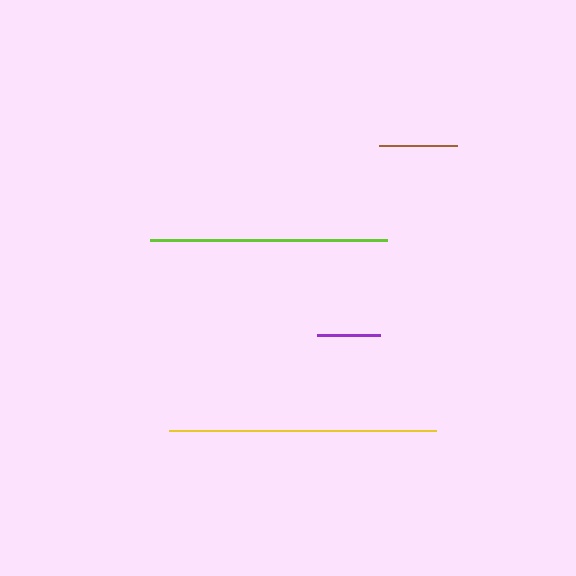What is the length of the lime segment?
The lime segment is approximately 238 pixels long.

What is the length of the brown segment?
The brown segment is approximately 78 pixels long.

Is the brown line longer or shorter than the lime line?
The lime line is longer than the brown line.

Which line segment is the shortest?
The purple line is the shortest at approximately 63 pixels.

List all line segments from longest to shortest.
From longest to shortest: yellow, lime, brown, purple.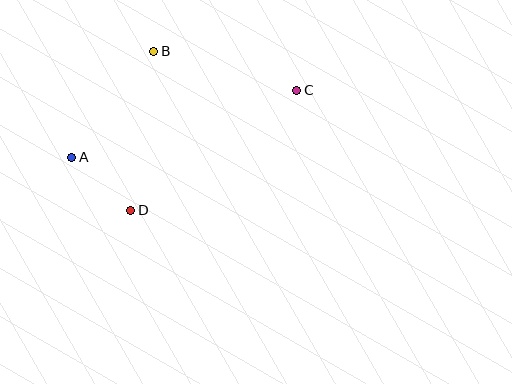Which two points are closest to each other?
Points A and D are closest to each other.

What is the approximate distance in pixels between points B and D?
The distance between B and D is approximately 160 pixels.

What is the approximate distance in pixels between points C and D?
The distance between C and D is approximately 205 pixels.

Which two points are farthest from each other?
Points A and C are farthest from each other.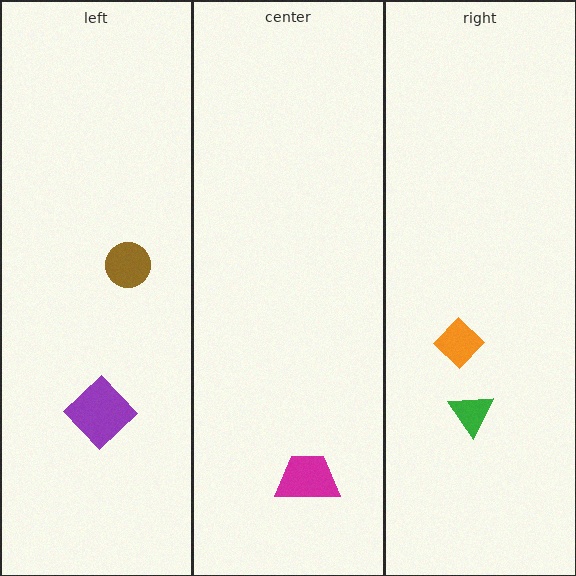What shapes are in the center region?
The magenta trapezoid.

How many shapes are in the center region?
1.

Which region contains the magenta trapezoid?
The center region.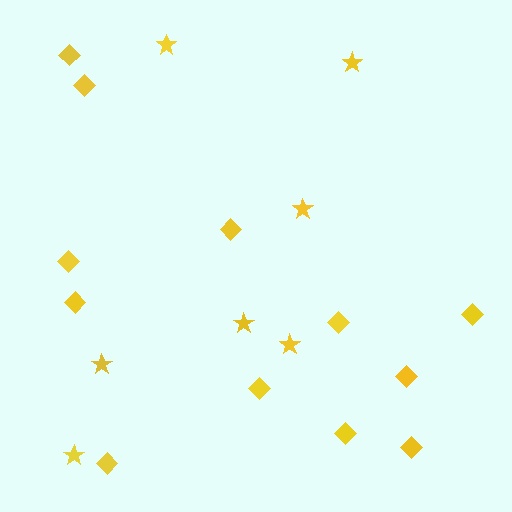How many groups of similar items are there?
There are 2 groups: one group of diamonds (12) and one group of stars (7).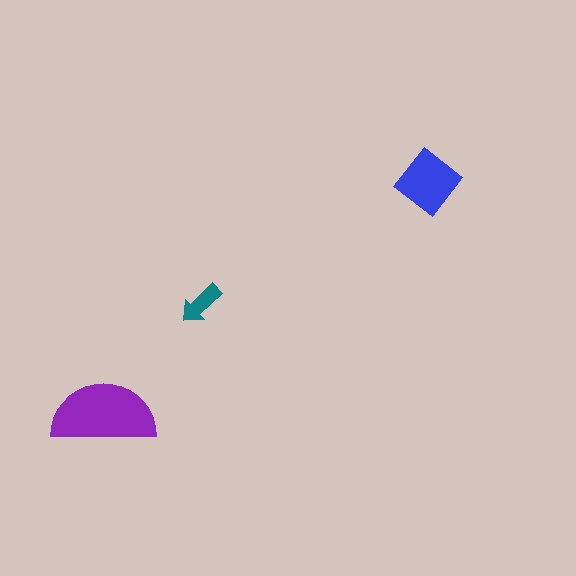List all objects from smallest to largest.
The teal arrow, the blue diamond, the purple semicircle.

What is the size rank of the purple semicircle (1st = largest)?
1st.